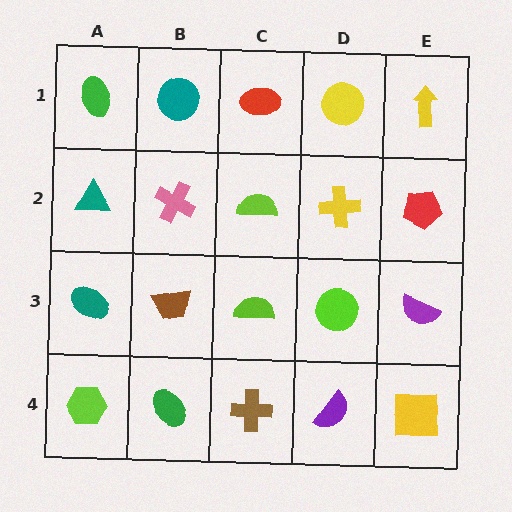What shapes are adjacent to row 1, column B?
A pink cross (row 2, column B), a green ellipse (row 1, column A), a red ellipse (row 1, column C).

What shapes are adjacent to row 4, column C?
A lime semicircle (row 3, column C), a green ellipse (row 4, column B), a purple semicircle (row 4, column D).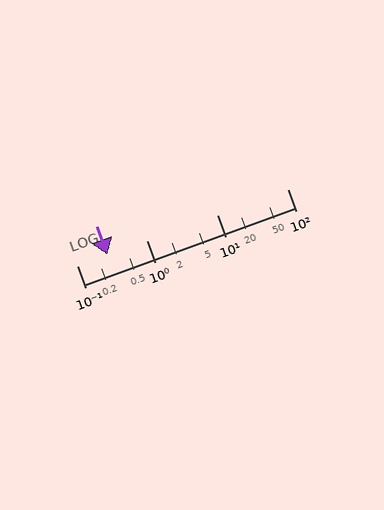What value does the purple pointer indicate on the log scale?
The pointer indicates approximately 0.27.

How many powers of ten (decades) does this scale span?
The scale spans 3 decades, from 0.1 to 100.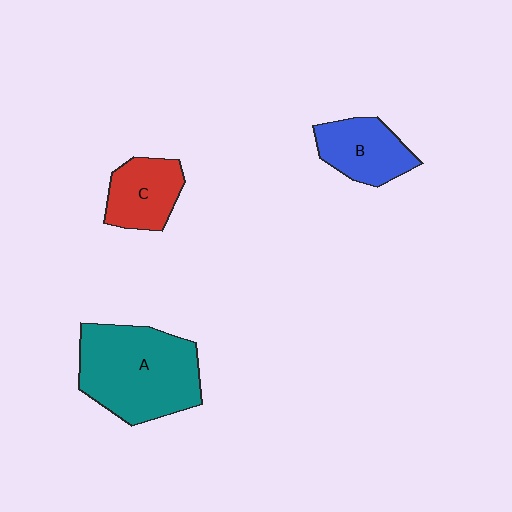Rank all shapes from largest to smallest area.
From largest to smallest: A (teal), B (blue), C (red).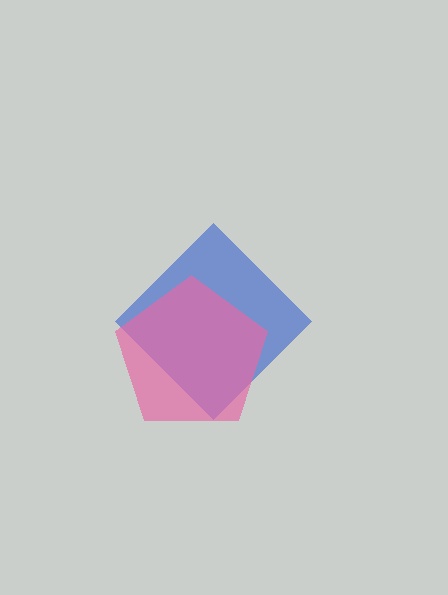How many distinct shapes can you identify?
There are 2 distinct shapes: a blue diamond, a pink pentagon.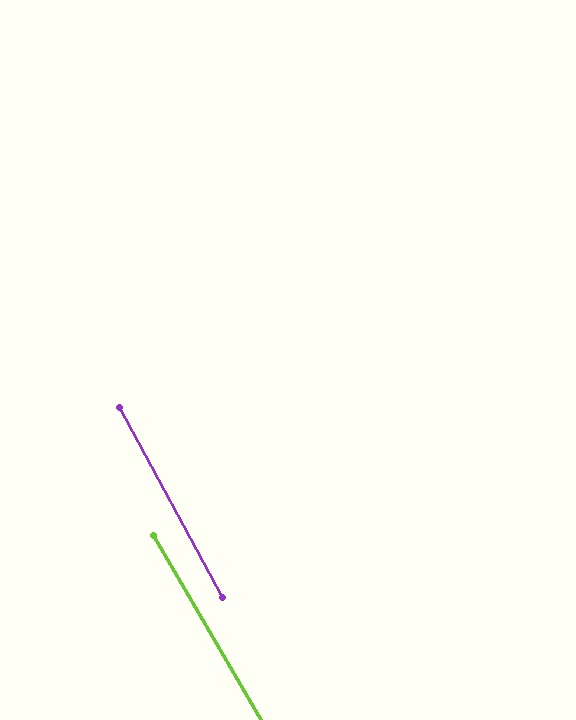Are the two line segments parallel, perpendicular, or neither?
Parallel — their directions differ by only 1.7°.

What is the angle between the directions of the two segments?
Approximately 2 degrees.